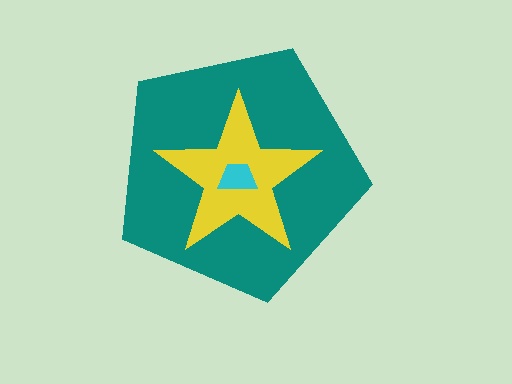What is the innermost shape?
The cyan trapezoid.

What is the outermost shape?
The teal pentagon.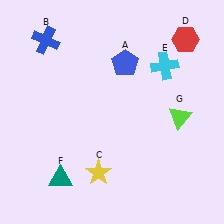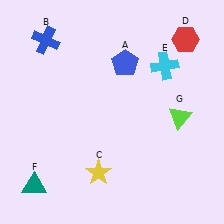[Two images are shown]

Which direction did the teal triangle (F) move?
The teal triangle (F) moved left.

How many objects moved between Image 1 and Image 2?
1 object moved between the two images.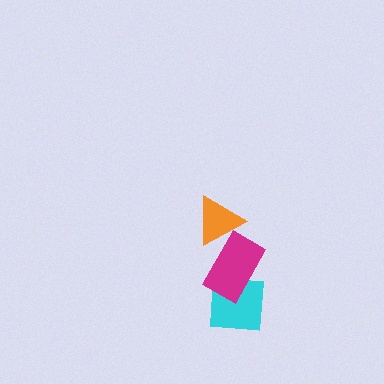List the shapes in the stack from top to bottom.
From top to bottom: the orange triangle, the magenta rectangle, the cyan square.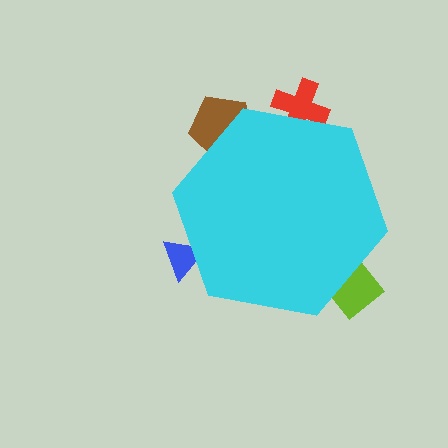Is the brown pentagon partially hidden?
Yes, the brown pentagon is partially hidden behind the cyan hexagon.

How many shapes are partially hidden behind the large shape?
4 shapes are partially hidden.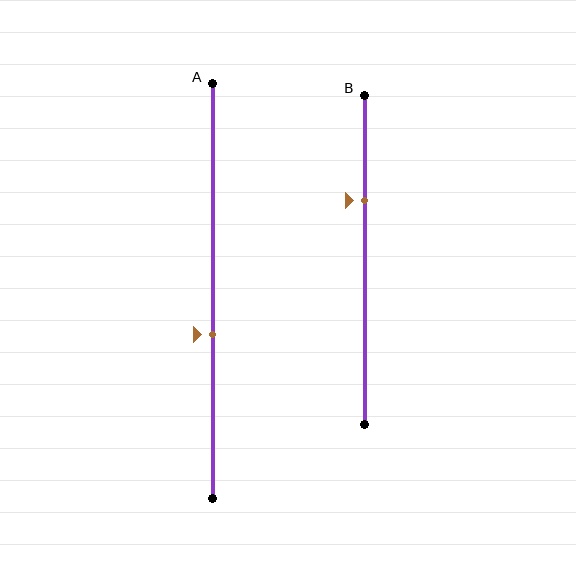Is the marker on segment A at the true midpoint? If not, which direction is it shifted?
No, the marker on segment A is shifted downward by about 11% of the segment length.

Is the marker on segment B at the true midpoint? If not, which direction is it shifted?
No, the marker on segment B is shifted upward by about 18% of the segment length.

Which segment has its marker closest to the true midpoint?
Segment A has its marker closest to the true midpoint.